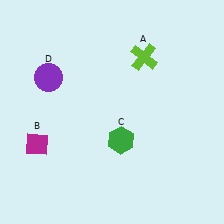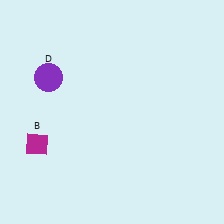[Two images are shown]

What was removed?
The green hexagon (C), the lime cross (A) were removed in Image 2.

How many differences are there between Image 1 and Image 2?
There are 2 differences between the two images.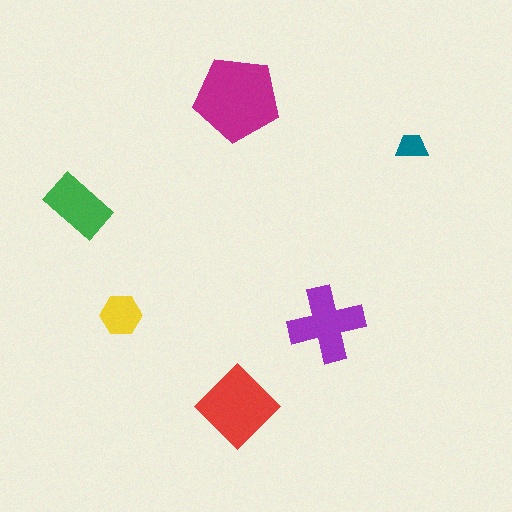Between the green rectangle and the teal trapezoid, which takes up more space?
The green rectangle.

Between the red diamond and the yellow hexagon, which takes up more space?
The red diamond.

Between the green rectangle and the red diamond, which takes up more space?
The red diamond.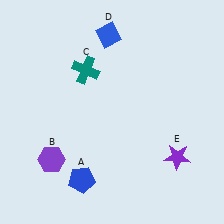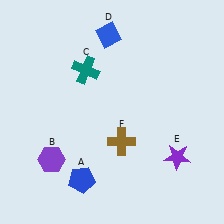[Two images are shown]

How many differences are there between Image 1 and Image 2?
There is 1 difference between the two images.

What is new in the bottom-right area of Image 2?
A brown cross (F) was added in the bottom-right area of Image 2.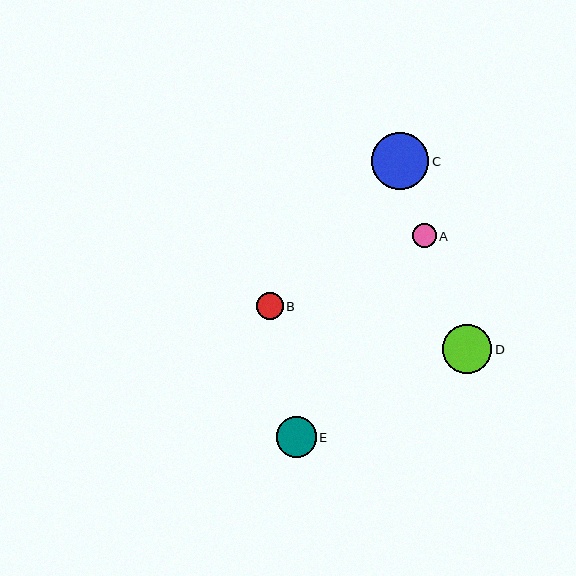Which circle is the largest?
Circle C is the largest with a size of approximately 57 pixels.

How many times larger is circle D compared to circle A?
Circle D is approximately 2.0 times the size of circle A.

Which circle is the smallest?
Circle A is the smallest with a size of approximately 24 pixels.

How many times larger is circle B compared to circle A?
Circle B is approximately 1.1 times the size of circle A.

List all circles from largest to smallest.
From largest to smallest: C, D, E, B, A.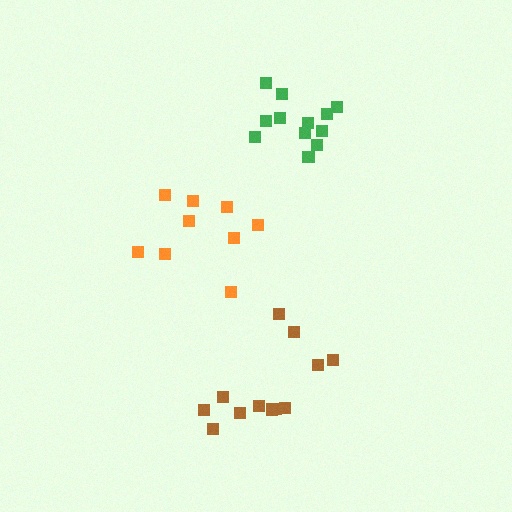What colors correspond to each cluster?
The clusters are colored: orange, green, brown.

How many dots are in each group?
Group 1: 10 dots, Group 2: 12 dots, Group 3: 12 dots (34 total).